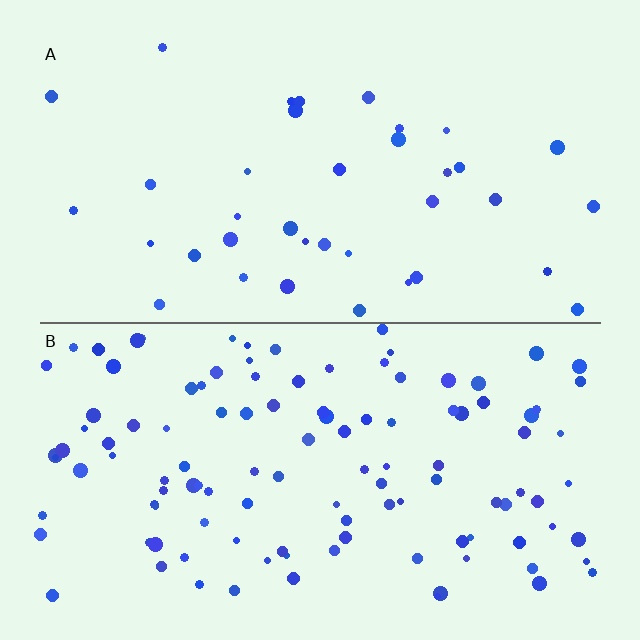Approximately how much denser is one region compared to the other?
Approximately 3.1× — region B over region A.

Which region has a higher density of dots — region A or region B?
B (the bottom).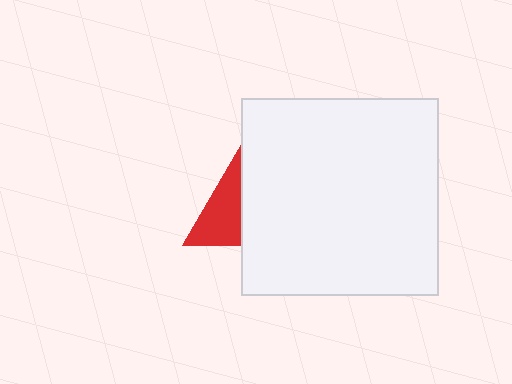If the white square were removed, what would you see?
You would see the complete red triangle.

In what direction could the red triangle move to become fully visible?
The red triangle could move left. That would shift it out from behind the white square entirely.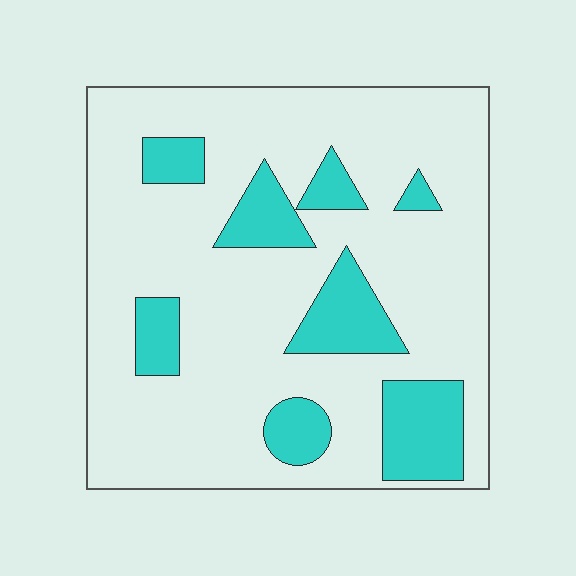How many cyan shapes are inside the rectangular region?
8.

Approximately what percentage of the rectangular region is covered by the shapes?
Approximately 20%.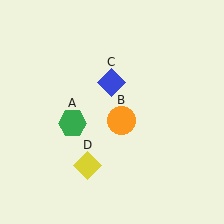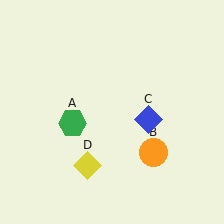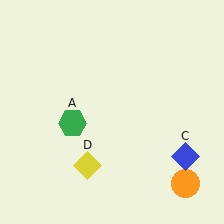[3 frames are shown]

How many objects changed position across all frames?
2 objects changed position: orange circle (object B), blue diamond (object C).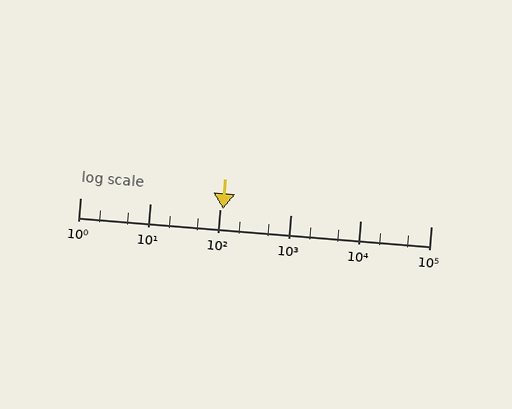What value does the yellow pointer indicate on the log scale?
The pointer indicates approximately 110.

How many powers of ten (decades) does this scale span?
The scale spans 5 decades, from 1 to 100000.